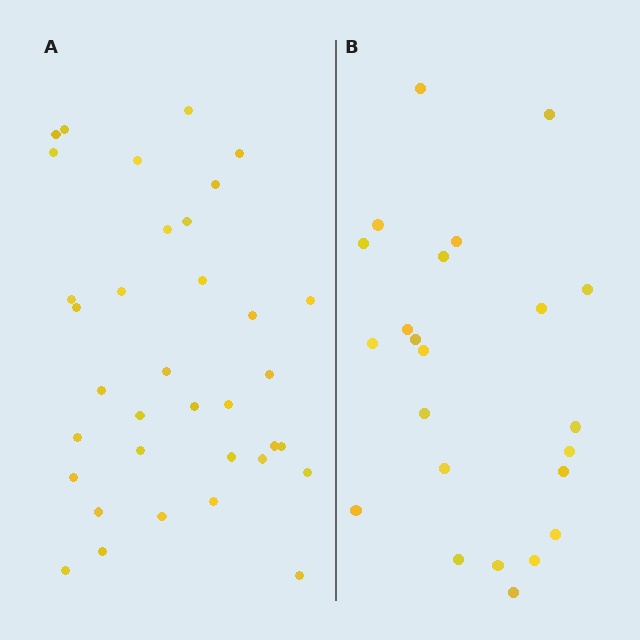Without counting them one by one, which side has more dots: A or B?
Region A (the left region) has more dots.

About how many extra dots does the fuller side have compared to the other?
Region A has roughly 12 or so more dots than region B.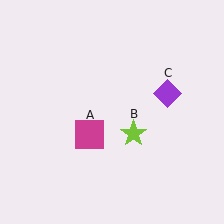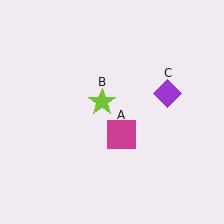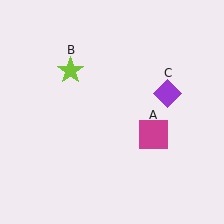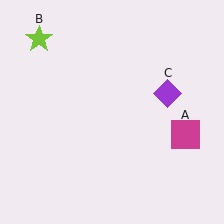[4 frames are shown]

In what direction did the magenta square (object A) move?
The magenta square (object A) moved right.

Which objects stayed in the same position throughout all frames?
Purple diamond (object C) remained stationary.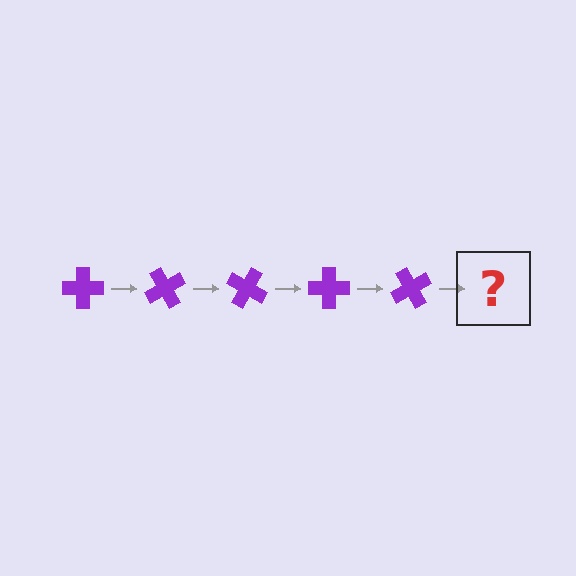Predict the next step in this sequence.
The next step is a purple cross rotated 300 degrees.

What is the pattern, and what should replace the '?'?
The pattern is that the cross rotates 60 degrees each step. The '?' should be a purple cross rotated 300 degrees.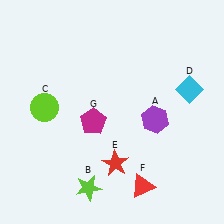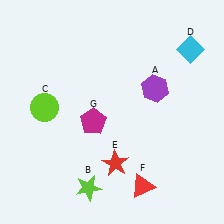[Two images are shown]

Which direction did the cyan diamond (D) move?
The cyan diamond (D) moved up.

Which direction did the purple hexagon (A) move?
The purple hexagon (A) moved up.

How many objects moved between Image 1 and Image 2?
2 objects moved between the two images.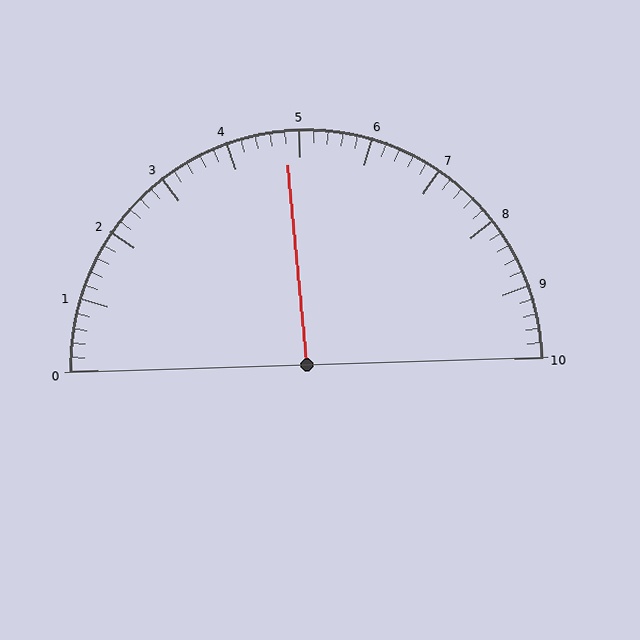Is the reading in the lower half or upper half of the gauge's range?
The reading is in the lower half of the range (0 to 10).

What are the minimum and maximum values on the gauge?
The gauge ranges from 0 to 10.